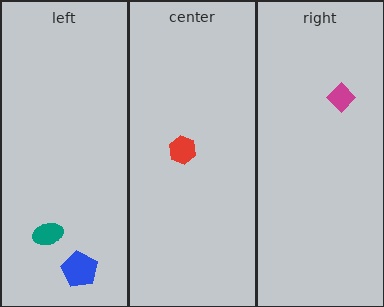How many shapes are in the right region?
1.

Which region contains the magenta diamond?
The right region.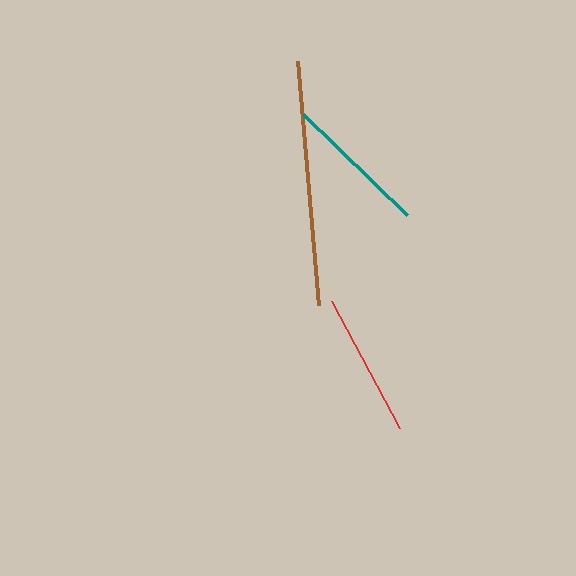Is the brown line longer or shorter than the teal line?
The brown line is longer than the teal line.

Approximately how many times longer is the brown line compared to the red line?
The brown line is approximately 1.7 times the length of the red line.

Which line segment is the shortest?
The red line is the shortest at approximately 144 pixels.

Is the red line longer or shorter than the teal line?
The teal line is longer than the red line.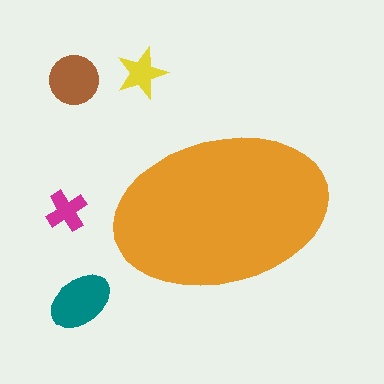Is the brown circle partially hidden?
No, the brown circle is fully visible.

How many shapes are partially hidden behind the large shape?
0 shapes are partially hidden.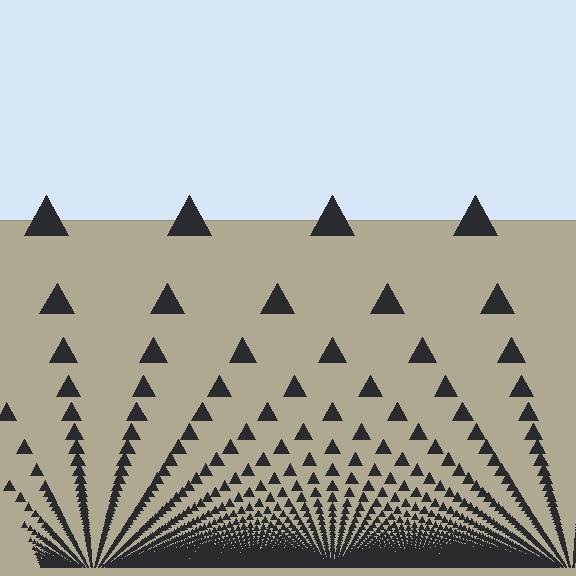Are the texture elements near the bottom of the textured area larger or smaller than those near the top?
Smaller. The gradient is inverted — elements near the bottom are smaller and denser.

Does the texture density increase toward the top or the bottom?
Density increases toward the bottom.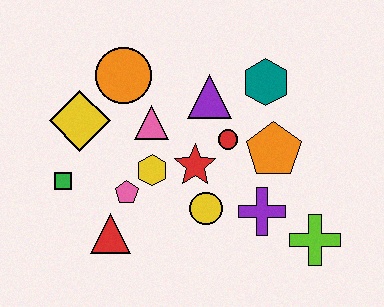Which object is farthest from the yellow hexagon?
The lime cross is farthest from the yellow hexagon.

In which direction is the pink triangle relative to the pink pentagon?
The pink triangle is above the pink pentagon.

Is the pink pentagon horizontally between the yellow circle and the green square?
Yes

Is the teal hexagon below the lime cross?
No